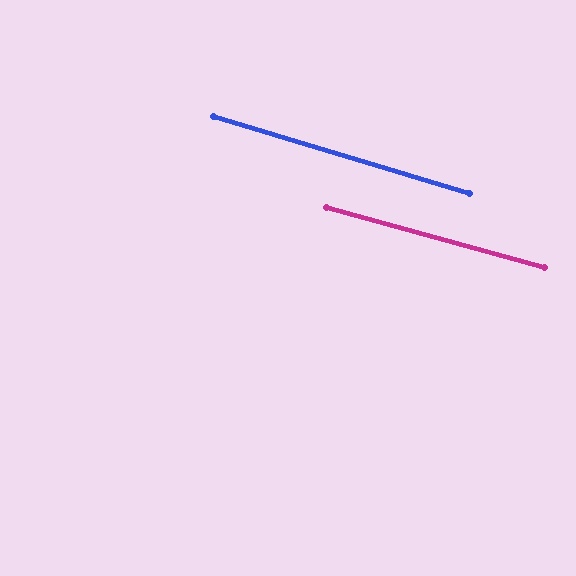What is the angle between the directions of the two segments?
Approximately 1 degree.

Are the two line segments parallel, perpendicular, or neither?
Parallel — their directions differ by only 1.1°.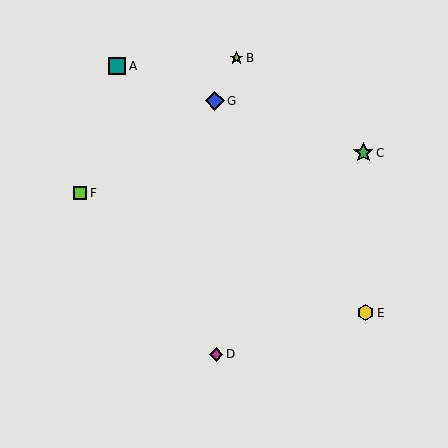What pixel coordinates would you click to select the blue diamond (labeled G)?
Click at (215, 101) to select the blue diamond G.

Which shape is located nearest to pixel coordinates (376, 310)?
The yellow hexagon (labeled E) at (366, 313) is nearest to that location.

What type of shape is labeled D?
Shape D is a magenta diamond.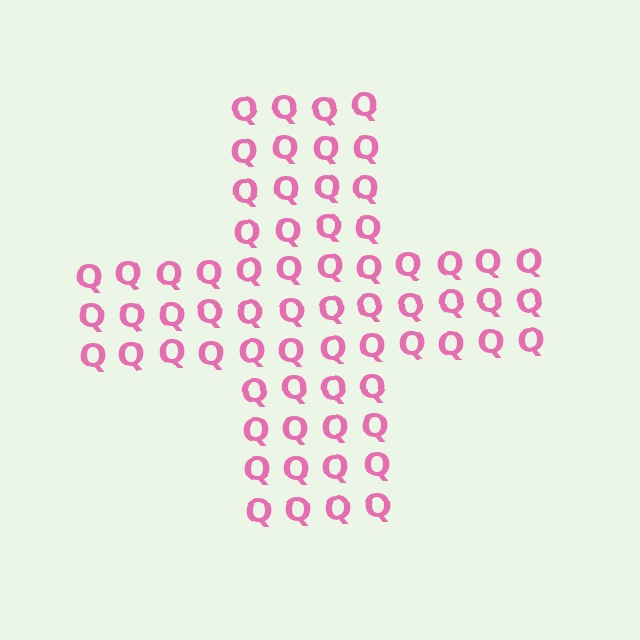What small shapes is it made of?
It is made of small letter Q's.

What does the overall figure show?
The overall figure shows a cross.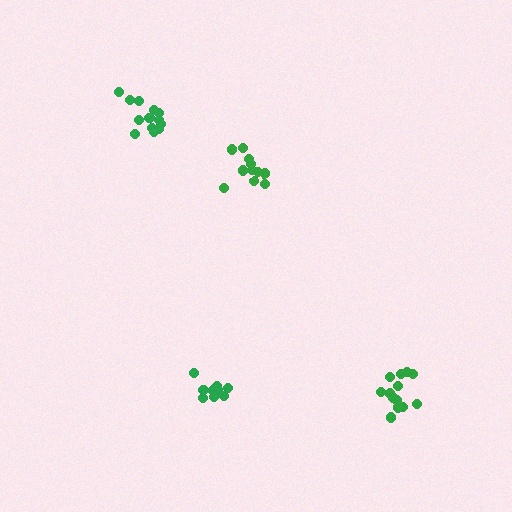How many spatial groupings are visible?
There are 4 spatial groupings.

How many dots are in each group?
Group 1: 13 dots, Group 2: 11 dots, Group 3: 10 dots, Group 4: 14 dots (48 total).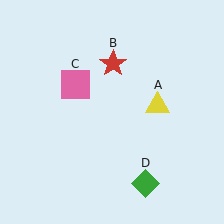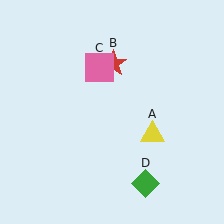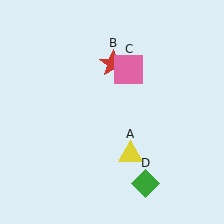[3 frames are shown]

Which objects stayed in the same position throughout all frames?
Red star (object B) and green diamond (object D) remained stationary.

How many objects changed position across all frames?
2 objects changed position: yellow triangle (object A), pink square (object C).